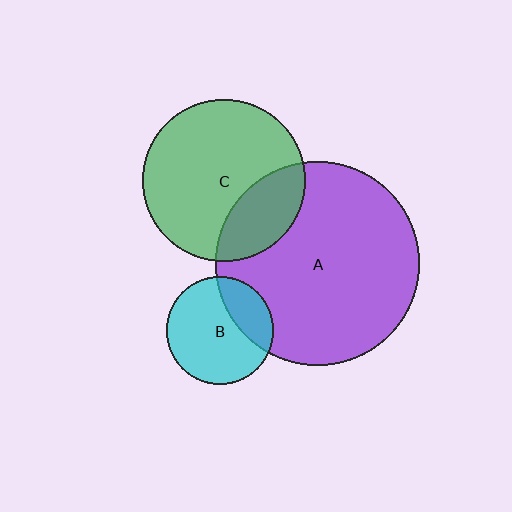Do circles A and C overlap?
Yes.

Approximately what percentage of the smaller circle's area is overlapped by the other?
Approximately 25%.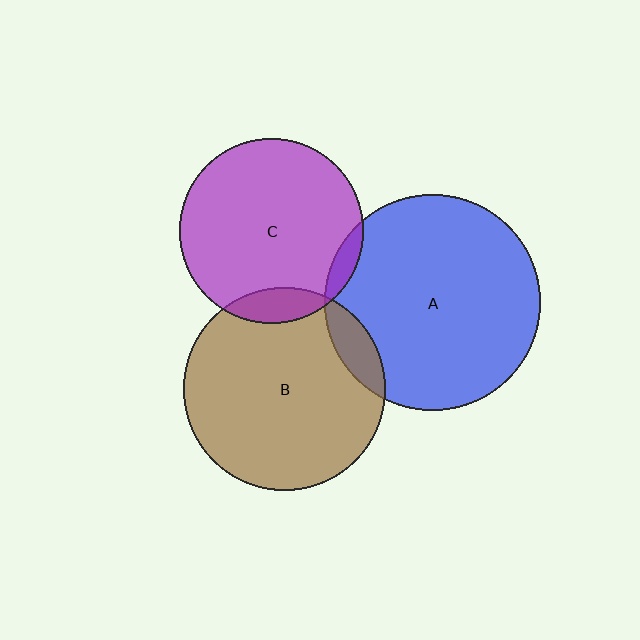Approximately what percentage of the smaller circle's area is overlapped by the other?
Approximately 10%.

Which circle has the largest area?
Circle A (blue).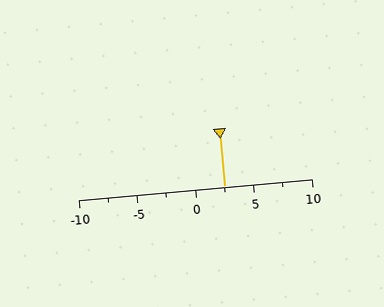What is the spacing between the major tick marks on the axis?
The major ticks are spaced 5 apart.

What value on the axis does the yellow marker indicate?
The marker indicates approximately 2.5.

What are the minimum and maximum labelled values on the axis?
The axis runs from -10 to 10.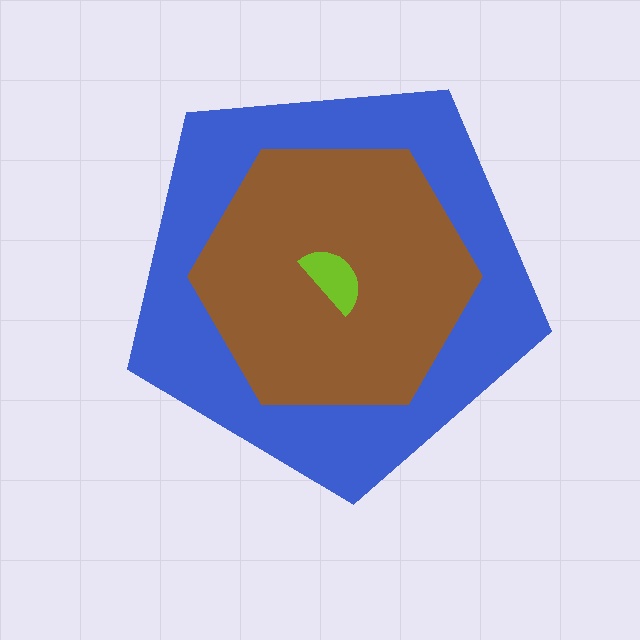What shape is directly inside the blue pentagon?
The brown hexagon.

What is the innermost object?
The lime semicircle.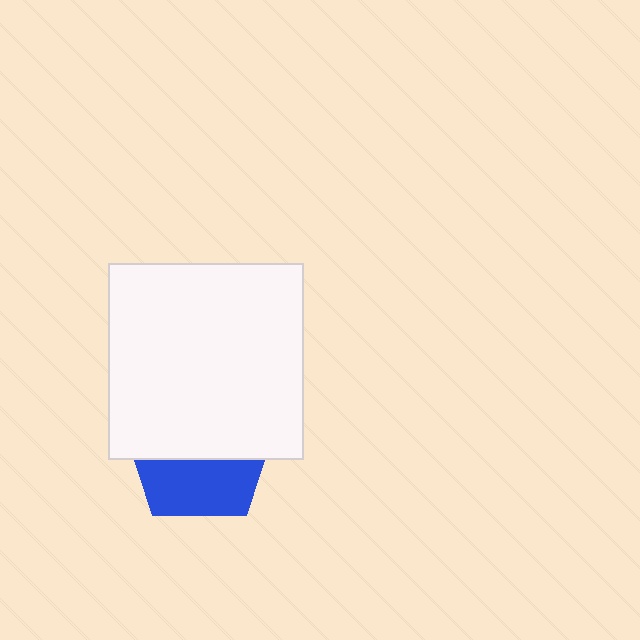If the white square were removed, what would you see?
You would see the complete blue pentagon.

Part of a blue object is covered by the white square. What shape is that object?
It is a pentagon.